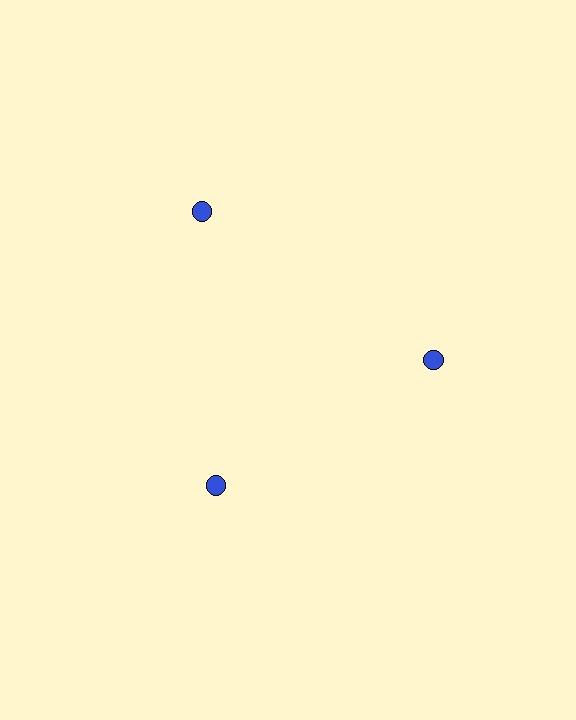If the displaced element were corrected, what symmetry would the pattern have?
It would have 3-fold rotational symmetry — the pattern would map onto itself every 120 degrees.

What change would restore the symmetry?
The symmetry would be restored by moving it inward, back onto the ring so that all 3 circles sit at equal angles and equal distance from the center.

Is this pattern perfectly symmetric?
No. The 3 blue circles are arranged in a ring, but one element near the 11 o'clock position is pushed outward from the center, breaking the 3-fold rotational symmetry.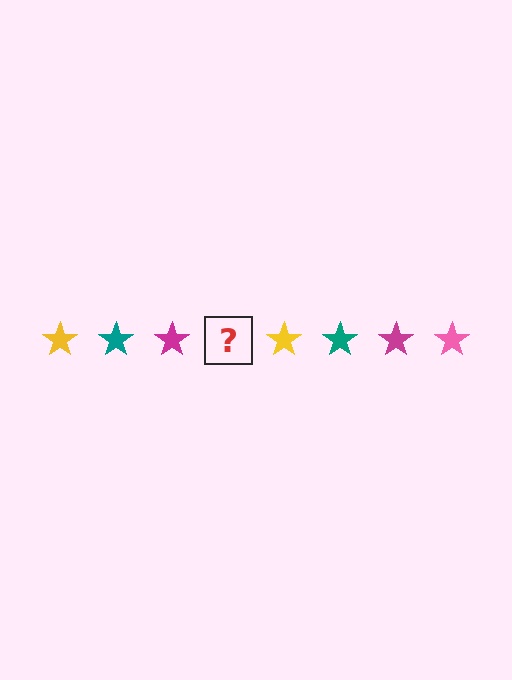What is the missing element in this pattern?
The missing element is a pink star.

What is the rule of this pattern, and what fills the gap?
The rule is that the pattern cycles through yellow, teal, magenta, pink stars. The gap should be filled with a pink star.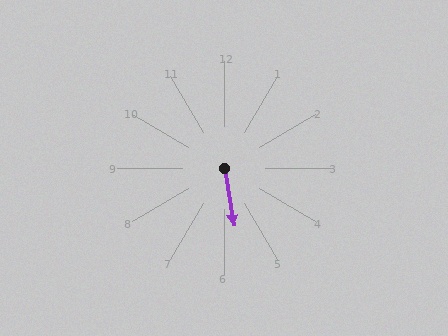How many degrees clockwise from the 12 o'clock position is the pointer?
Approximately 170 degrees.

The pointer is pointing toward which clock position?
Roughly 6 o'clock.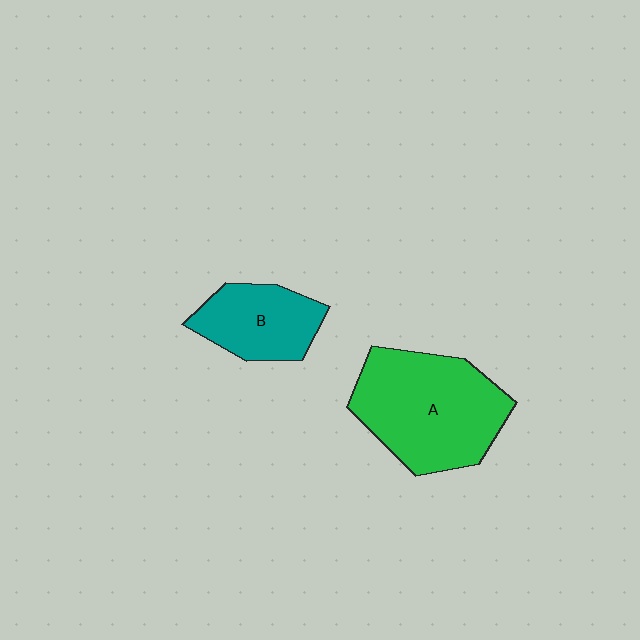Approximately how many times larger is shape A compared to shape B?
Approximately 1.8 times.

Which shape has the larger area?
Shape A (green).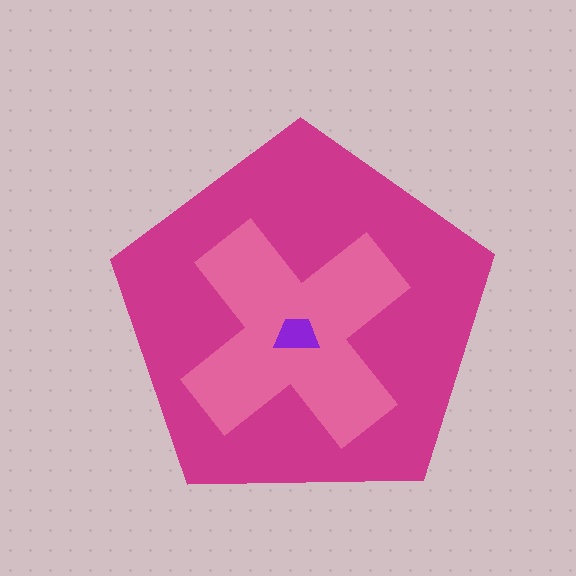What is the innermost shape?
The purple trapezoid.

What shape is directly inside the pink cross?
The purple trapezoid.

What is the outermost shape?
The magenta pentagon.